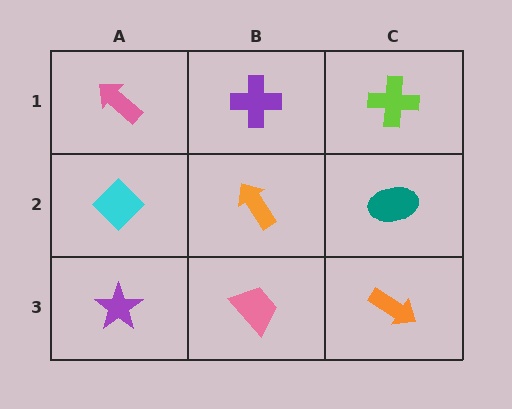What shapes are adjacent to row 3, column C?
A teal ellipse (row 2, column C), a pink trapezoid (row 3, column B).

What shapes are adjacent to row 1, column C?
A teal ellipse (row 2, column C), a purple cross (row 1, column B).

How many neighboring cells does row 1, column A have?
2.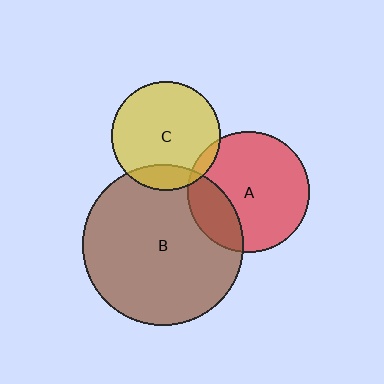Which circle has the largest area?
Circle B (brown).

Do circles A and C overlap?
Yes.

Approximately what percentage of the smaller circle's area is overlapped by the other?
Approximately 5%.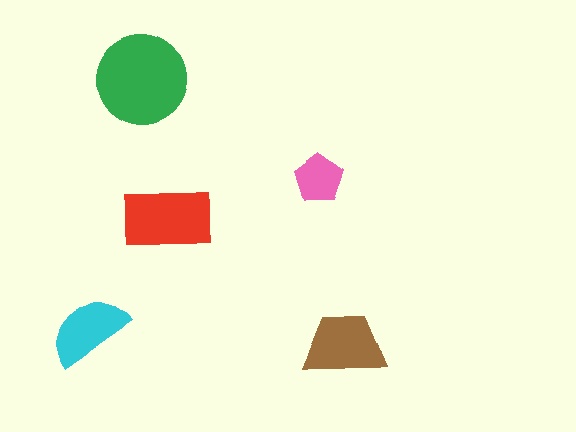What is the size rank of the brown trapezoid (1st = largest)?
3rd.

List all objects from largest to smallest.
The green circle, the red rectangle, the brown trapezoid, the cyan semicircle, the pink pentagon.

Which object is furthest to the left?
The cyan semicircle is leftmost.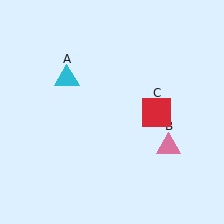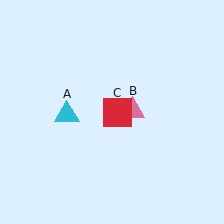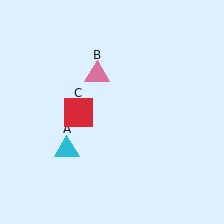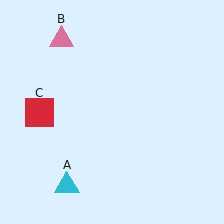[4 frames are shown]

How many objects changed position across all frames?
3 objects changed position: cyan triangle (object A), pink triangle (object B), red square (object C).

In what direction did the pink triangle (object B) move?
The pink triangle (object B) moved up and to the left.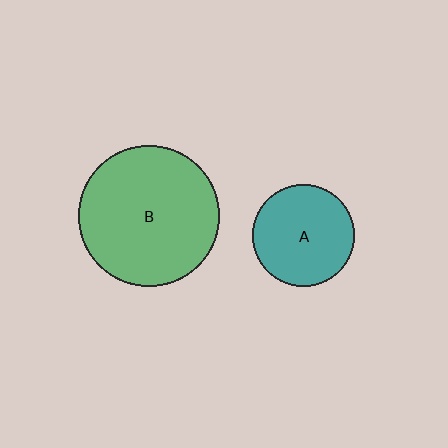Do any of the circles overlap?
No, none of the circles overlap.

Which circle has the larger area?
Circle B (green).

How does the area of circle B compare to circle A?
Approximately 1.9 times.